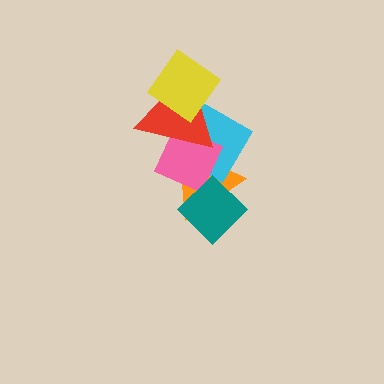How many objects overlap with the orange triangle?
4 objects overlap with the orange triangle.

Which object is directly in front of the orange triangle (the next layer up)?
The cyan diamond is directly in front of the orange triangle.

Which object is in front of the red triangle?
The yellow diamond is in front of the red triangle.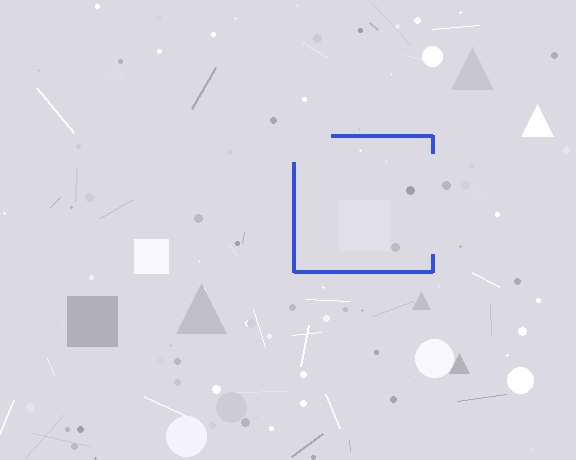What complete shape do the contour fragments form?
The contour fragments form a square.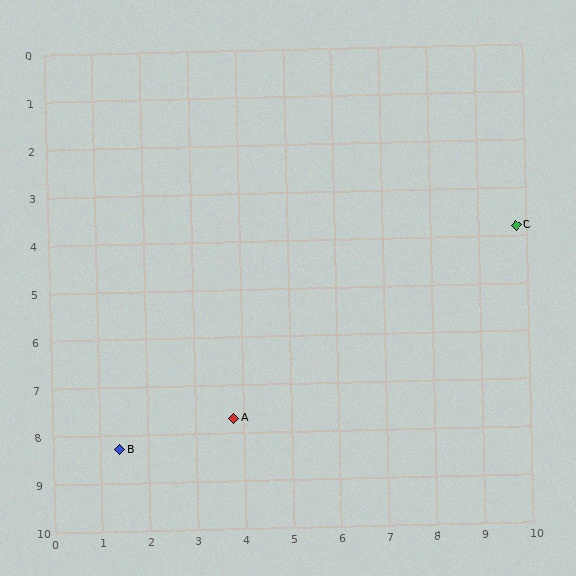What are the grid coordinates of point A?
Point A is at approximately (3.8, 7.7).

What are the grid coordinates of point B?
Point B is at approximately (1.4, 8.3).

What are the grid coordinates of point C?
Point C is at approximately (9.8, 3.8).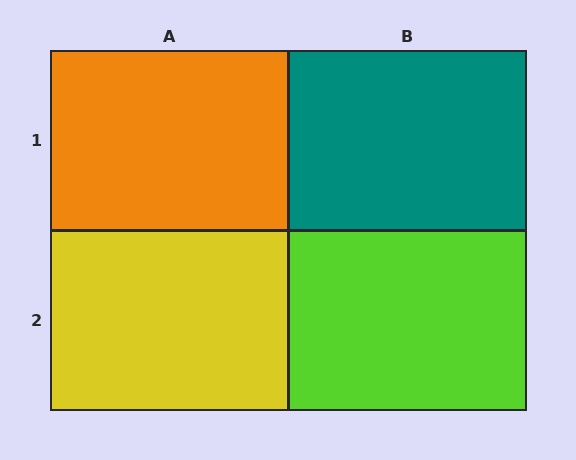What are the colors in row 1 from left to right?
Orange, teal.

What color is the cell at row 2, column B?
Lime.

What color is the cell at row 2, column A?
Yellow.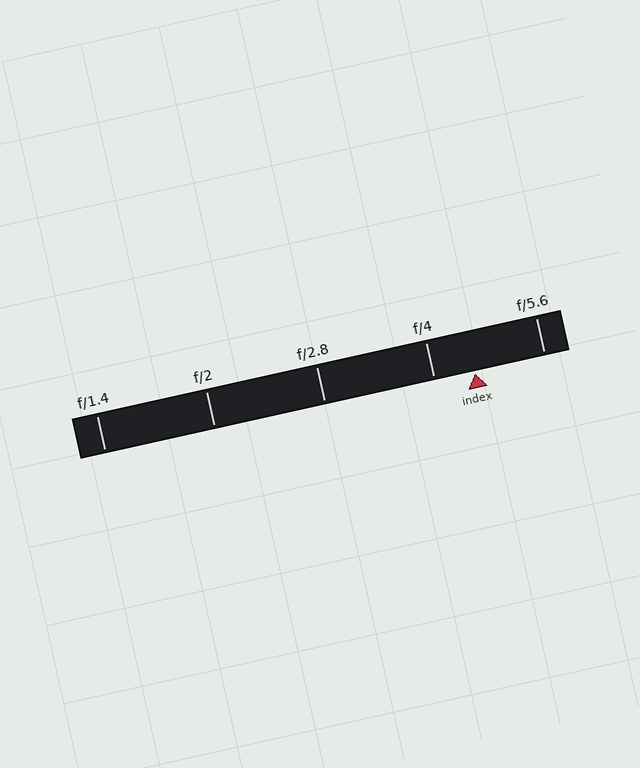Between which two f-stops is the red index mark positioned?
The index mark is between f/4 and f/5.6.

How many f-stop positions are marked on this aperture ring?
There are 5 f-stop positions marked.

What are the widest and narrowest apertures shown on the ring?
The widest aperture shown is f/1.4 and the narrowest is f/5.6.